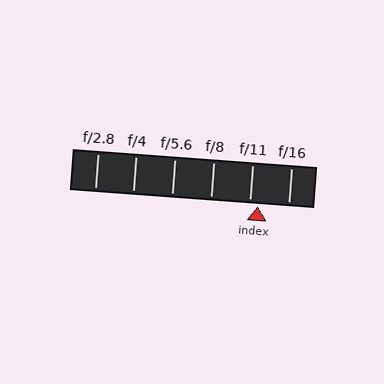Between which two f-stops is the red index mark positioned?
The index mark is between f/11 and f/16.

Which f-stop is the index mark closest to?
The index mark is closest to f/11.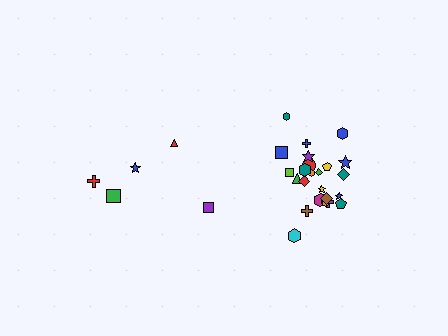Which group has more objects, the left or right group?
The right group.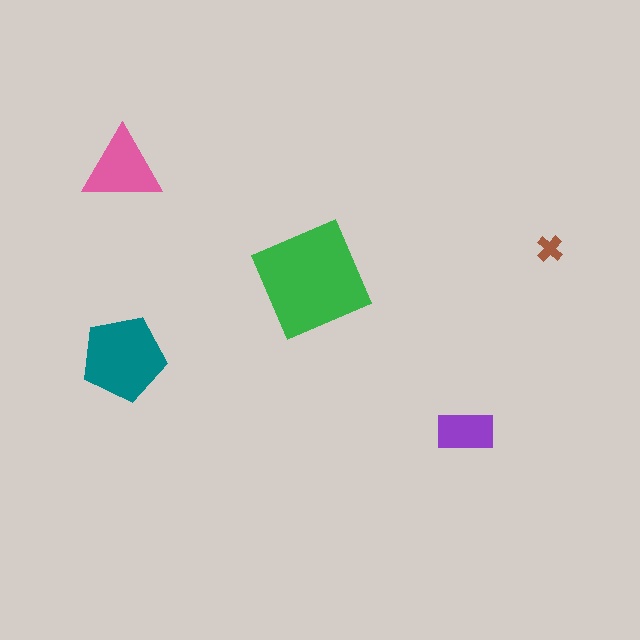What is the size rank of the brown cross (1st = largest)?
5th.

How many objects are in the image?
There are 5 objects in the image.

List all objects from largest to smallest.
The green diamond, the teal pentagon, the pink triangle, the purple rectangle, the brown cross.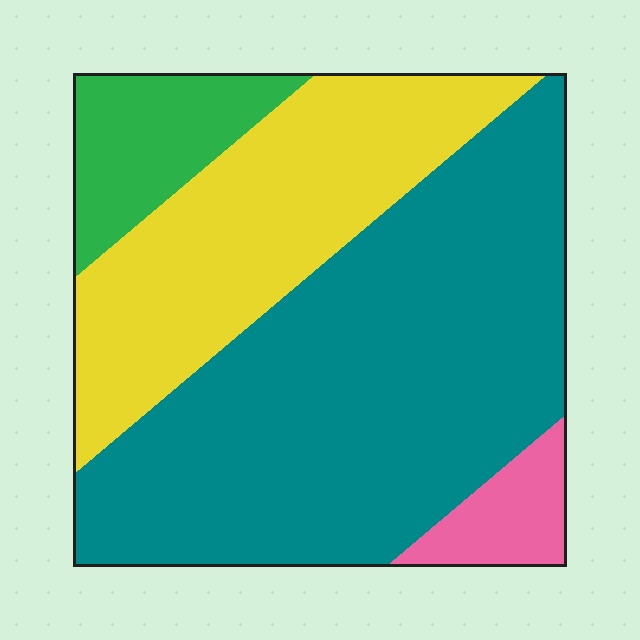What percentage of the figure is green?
Green takes up less than a quarter of the figure.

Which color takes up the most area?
Teal, at roughly 55%.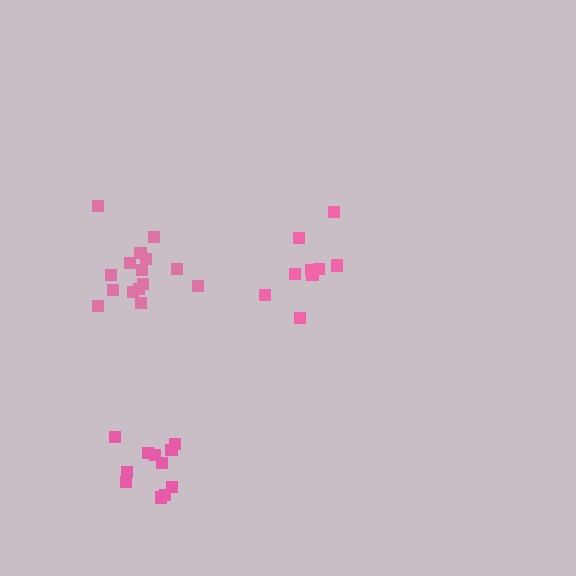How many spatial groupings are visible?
There are 3 spatial groupings.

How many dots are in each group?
Group 1: 15 dots, Group 2: 9 dots, Group 3: 11 dots (35 total).